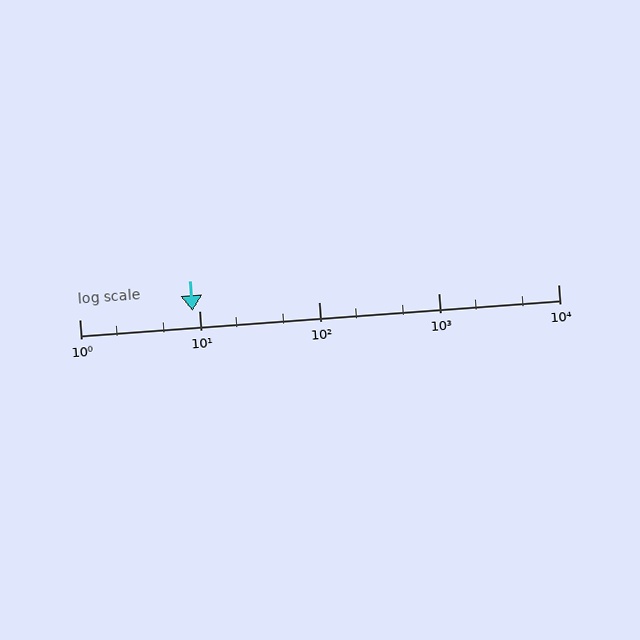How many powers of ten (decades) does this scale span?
The scale spans 4 decades, from 1 to 10000.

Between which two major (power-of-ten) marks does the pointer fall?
The pointer is between 1 and 10.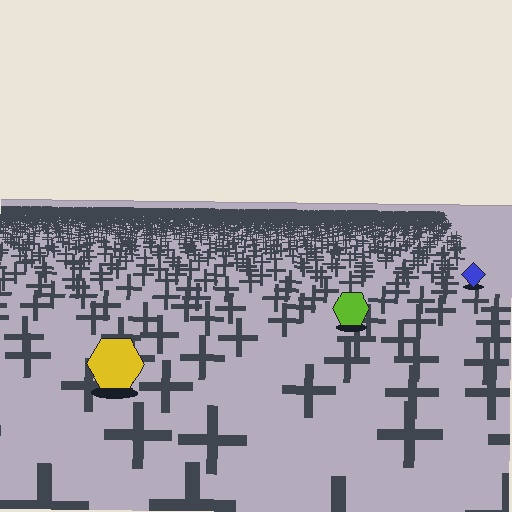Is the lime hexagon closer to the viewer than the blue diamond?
Yes. The lime hexagon is closer — you can tell from the texture gradient: the ground texture is coarser near it.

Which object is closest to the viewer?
The yellow hexagon is closest. The texture marks near it are larger and more spread out.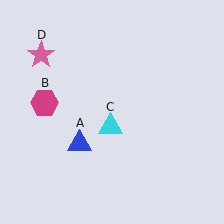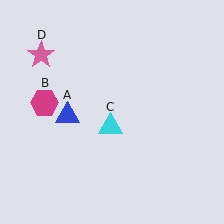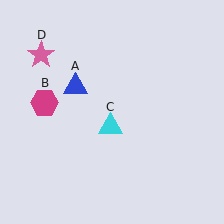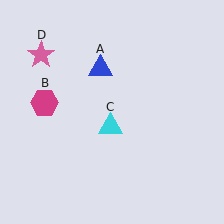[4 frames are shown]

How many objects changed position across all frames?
1 object changed position: blue triangle (object A).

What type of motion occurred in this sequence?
The blue triangle (object A) rotated clockwise around the center of the scene.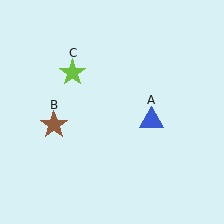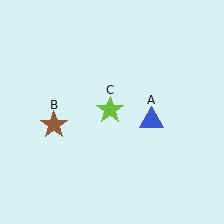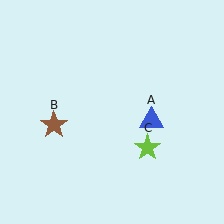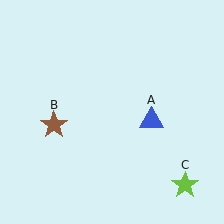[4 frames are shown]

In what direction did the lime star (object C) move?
The lime star (object C) moved down and to the right.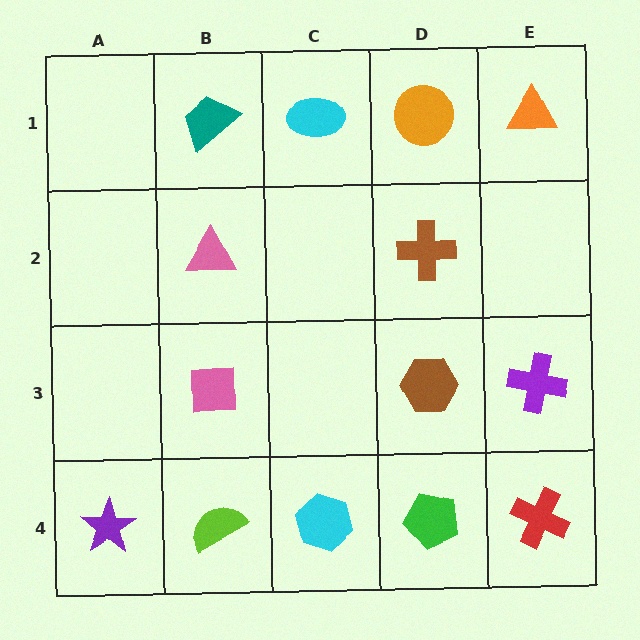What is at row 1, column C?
A cyan ellipse.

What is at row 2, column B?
A pink triangle.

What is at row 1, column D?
An orange circle.